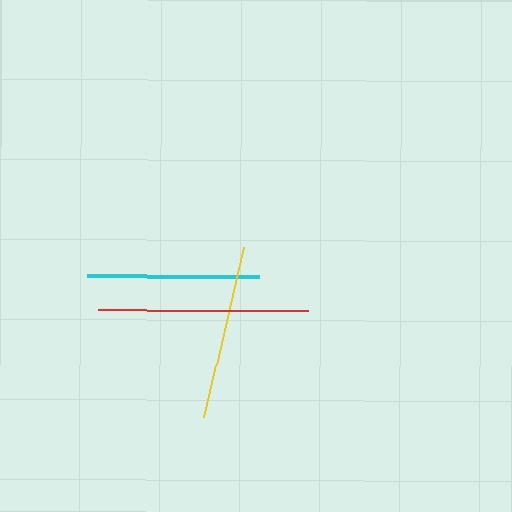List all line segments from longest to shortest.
From longest to shortest: red, yellow, cyan.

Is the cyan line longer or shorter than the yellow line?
The yellow line is longer than the cyan line.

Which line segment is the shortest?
The cyan line is the shortest at approximately 173 pixels.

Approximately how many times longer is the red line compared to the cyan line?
The red line is approximately 1.2 times the length of the cyan line.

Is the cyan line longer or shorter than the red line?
The red line is longer than the cyan line.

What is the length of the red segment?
The red segment is approximately 211 pixels long.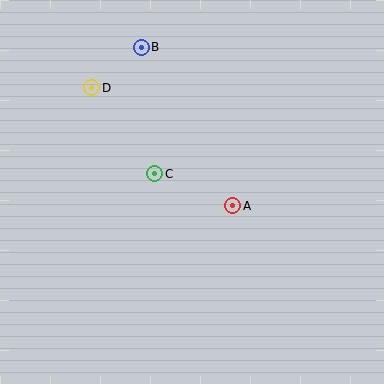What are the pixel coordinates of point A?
Point A is at (233, 206).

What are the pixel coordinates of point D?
Point D is at (92, 88).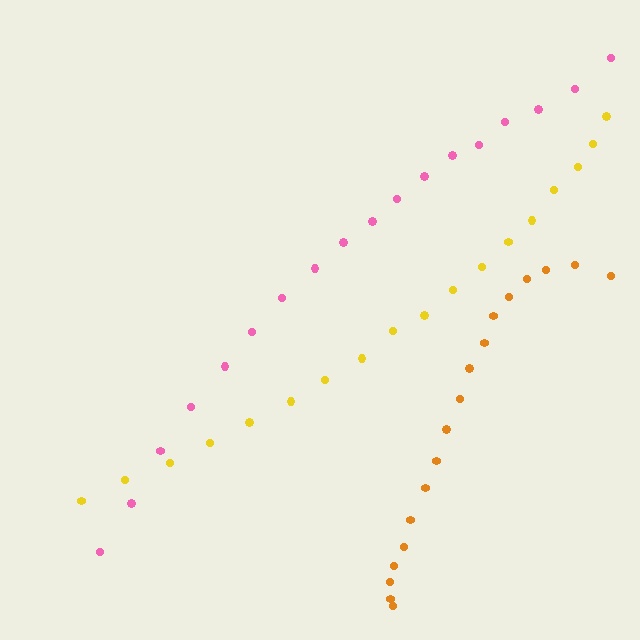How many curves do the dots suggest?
There are 3 distinct paths.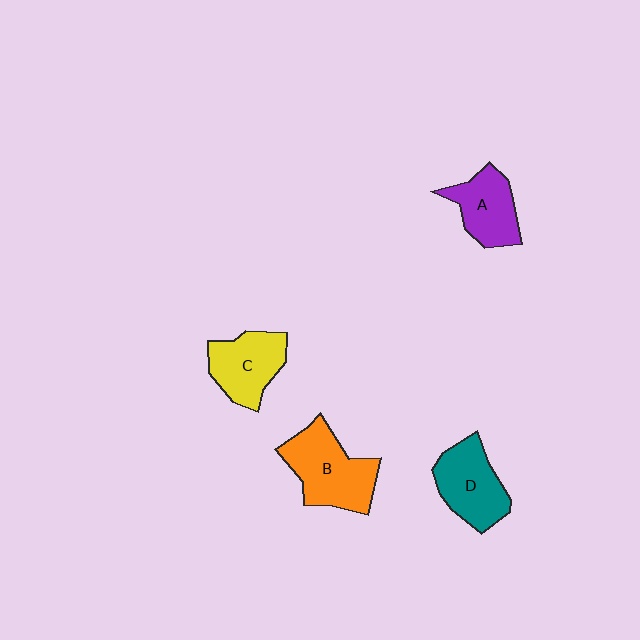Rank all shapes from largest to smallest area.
From largest to smallest: B (orange), D (teal), C (yellow), A (purple).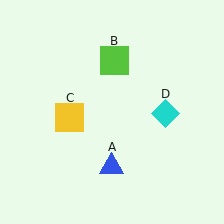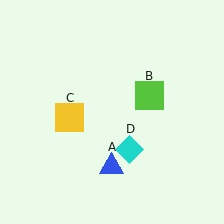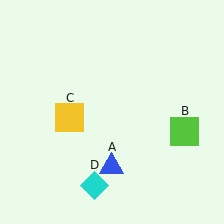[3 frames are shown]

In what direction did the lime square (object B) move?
The lime square (object B) moved down and to the right.